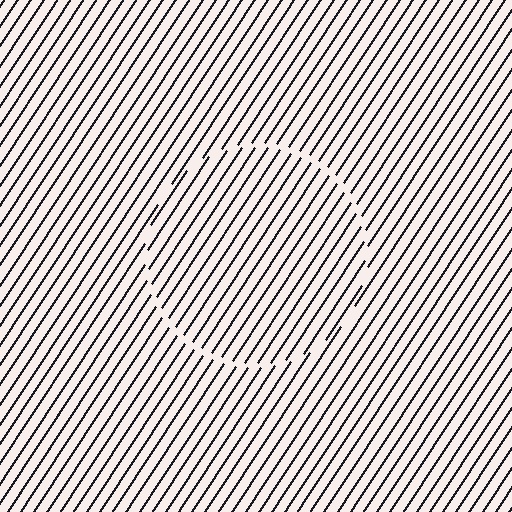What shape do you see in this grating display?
An illusory circle. The interior of the shape contains the same grating, shifted by half a period — the contour is defined by the phase discontinuity where line-ends from the inner and outer gratings abut.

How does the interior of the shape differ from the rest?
The interior of the shape contains the same grating, shifted by half a period — the contour is defined by the phase discontinuity where line-ends from the inner and outer gratings abut.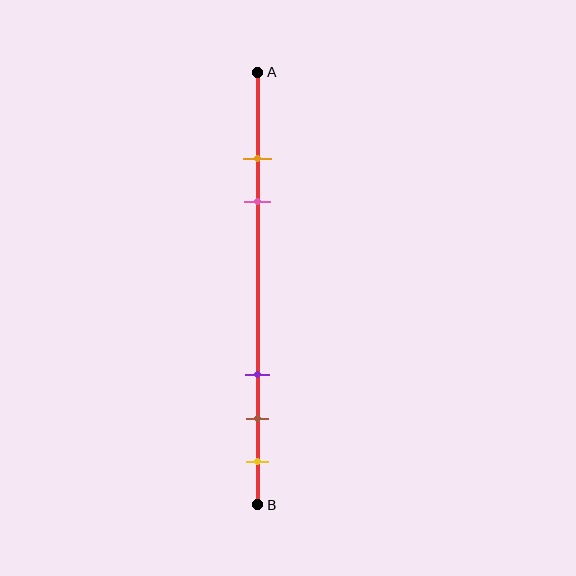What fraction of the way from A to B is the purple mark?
The purple mark is approximately 70% (0.7) of the way from A to B.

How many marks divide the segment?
There are 5 marks dividing the segment.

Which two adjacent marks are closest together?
The orange and pink marks are the closest adjacent pair.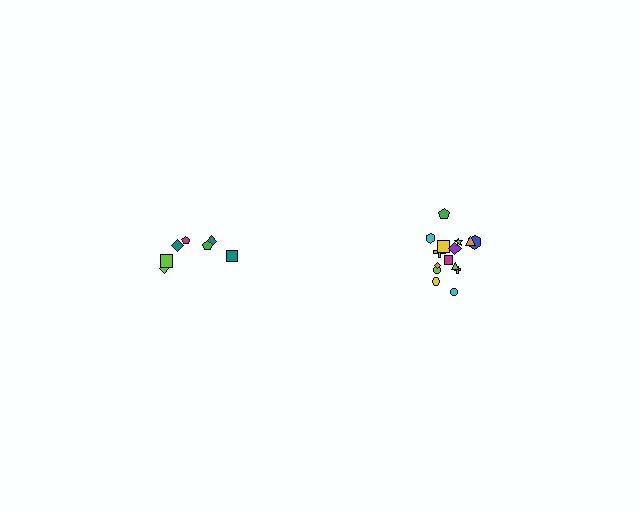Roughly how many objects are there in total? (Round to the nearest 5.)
Roughly 20 objects in total.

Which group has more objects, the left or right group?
The right group.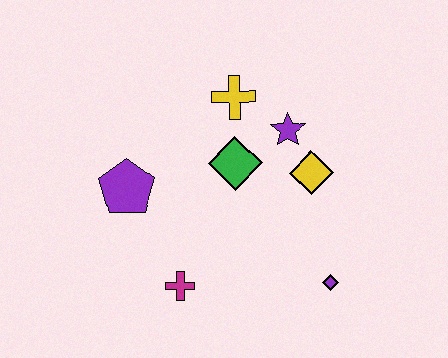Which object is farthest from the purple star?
The magenta cross is farthest from the purple star.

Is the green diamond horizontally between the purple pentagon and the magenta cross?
No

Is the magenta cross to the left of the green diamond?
Yes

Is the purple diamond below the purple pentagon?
Yes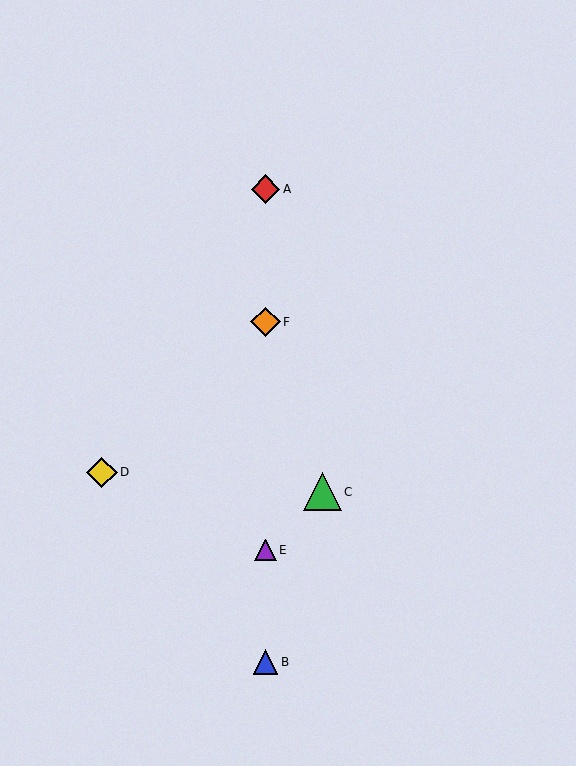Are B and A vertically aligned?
Yes, both are at x≈266.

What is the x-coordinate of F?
Object F is at x≈266.